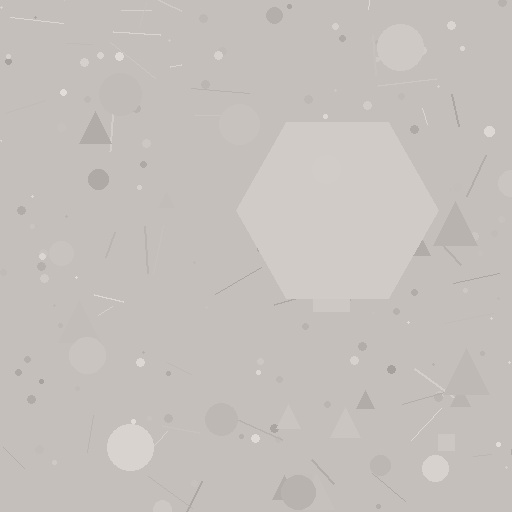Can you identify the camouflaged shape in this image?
The camouflaged shape is a hexagon.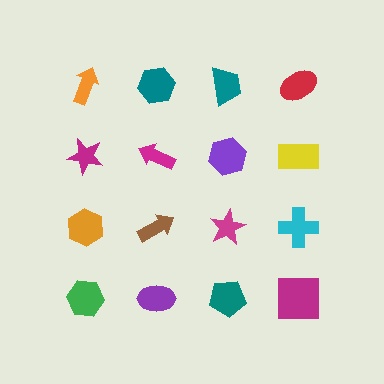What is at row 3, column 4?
A cyan cross.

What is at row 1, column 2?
A teal hexagon.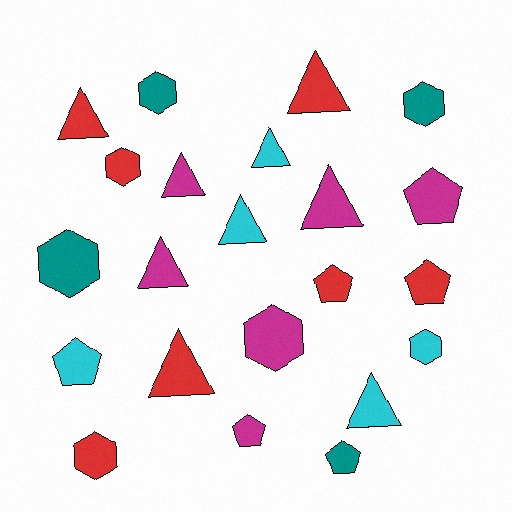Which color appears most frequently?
Red, with 7 objects.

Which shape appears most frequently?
Triangle, with 9 objects.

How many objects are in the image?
There are 22 objects.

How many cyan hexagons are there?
There is 1 cyan hexagon.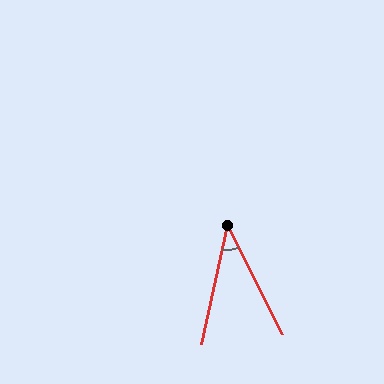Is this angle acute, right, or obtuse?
It is acute.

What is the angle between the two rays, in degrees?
Approximately 39 degrees.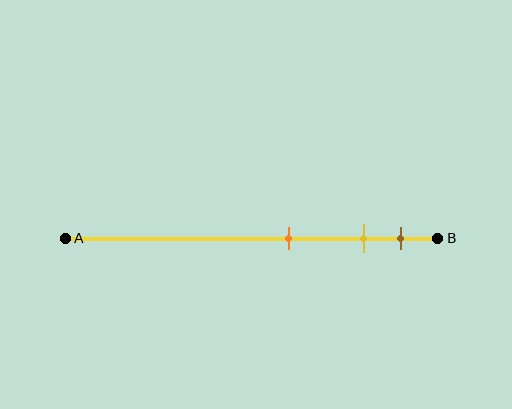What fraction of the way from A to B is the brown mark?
The brown mark is approximately 90% (0.9) of the way from A to B.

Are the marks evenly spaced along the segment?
No, the marks are not evenly spaced.